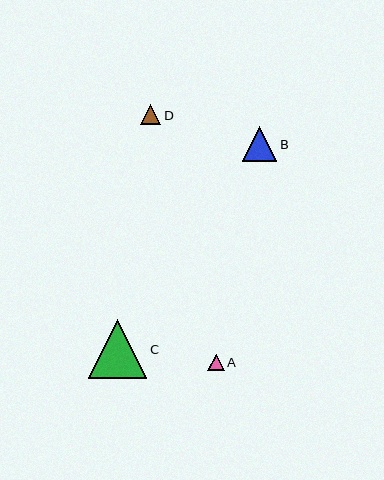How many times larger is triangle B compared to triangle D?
Triangle B is approximately 1.7 times the size of triangle D.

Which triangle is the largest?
Triangle C is the largest with a size of approximately 59 pixels.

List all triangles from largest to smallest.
From largest to smallest: C, B, D, A.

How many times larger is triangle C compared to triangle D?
Triangle C is approximately 2.9 times the size of triangle D.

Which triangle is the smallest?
Triangle A is the smallest with a size of approximately 16 pixels.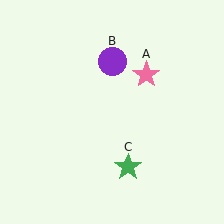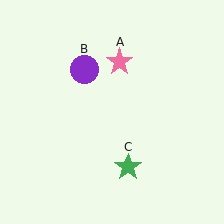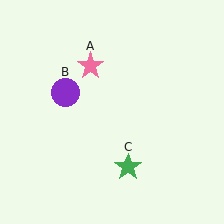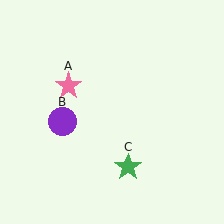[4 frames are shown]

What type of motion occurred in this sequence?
The pink star (object A), purple circle (object B) rotated counterclockwise around the center of the scene.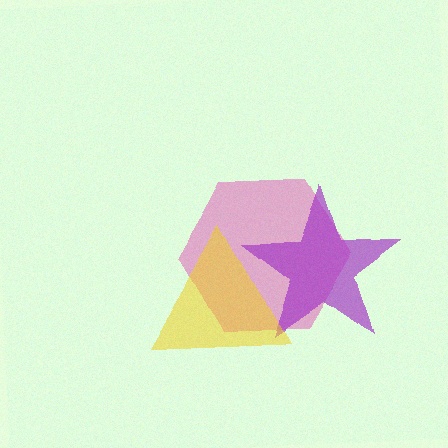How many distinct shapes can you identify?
There are 3 distinct shapes: a pink hexagon, a purple star, a yellow triangle.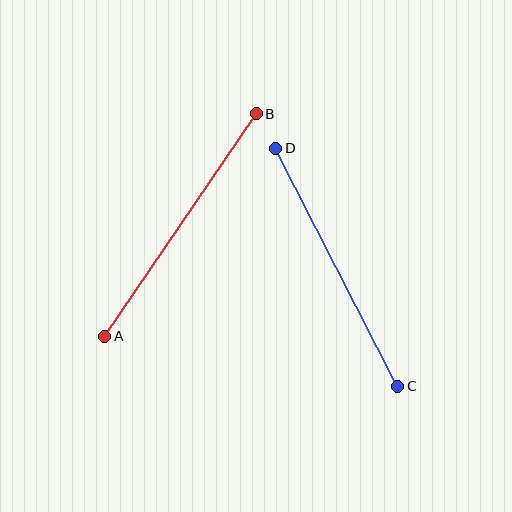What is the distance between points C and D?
The distance is approximately 267 pixels.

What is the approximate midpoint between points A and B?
The midpoint is at approximately (180, 225) pixels.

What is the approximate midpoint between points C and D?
The midpoint is at approximately (337, 267) pixels.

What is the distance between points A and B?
The distance is approximately 269 pixels.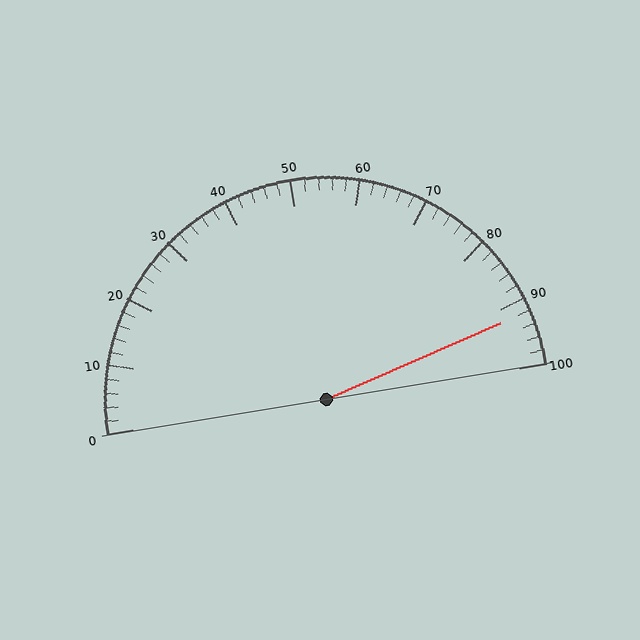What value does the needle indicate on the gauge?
The needle indicates approximately 92.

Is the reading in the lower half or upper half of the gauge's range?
The reading is in the upper half of the range (0 to 100).